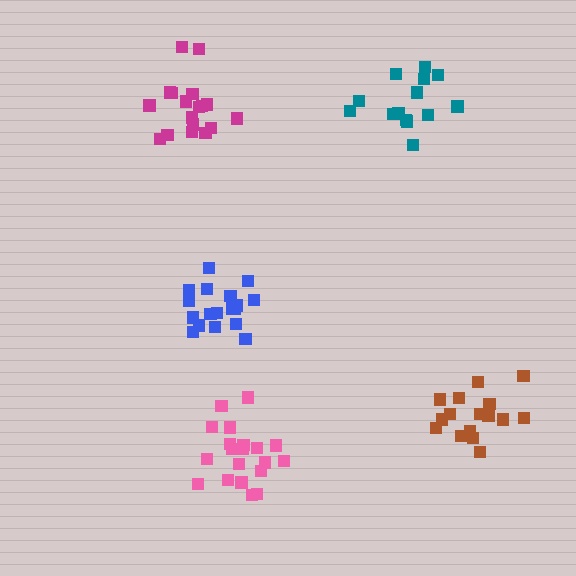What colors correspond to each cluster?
The clusters are colored: magenta, teal, blue, pink, brown.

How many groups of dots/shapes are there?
There are 5 groups.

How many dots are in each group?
Group 1: 18 dots, Group 2: 14 dots, Group 3: 18 dots, Group 4: 20 dots, Group 5: 18 dots (88 total).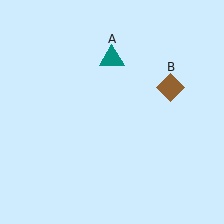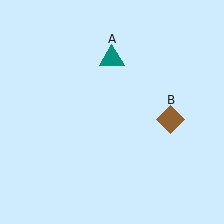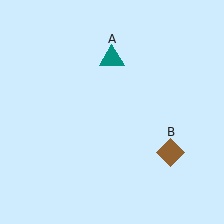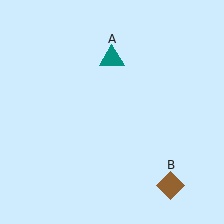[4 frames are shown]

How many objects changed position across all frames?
1 object changed position: brown diamond (object B).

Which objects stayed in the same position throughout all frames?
Teal triangle (object A) remained stationary.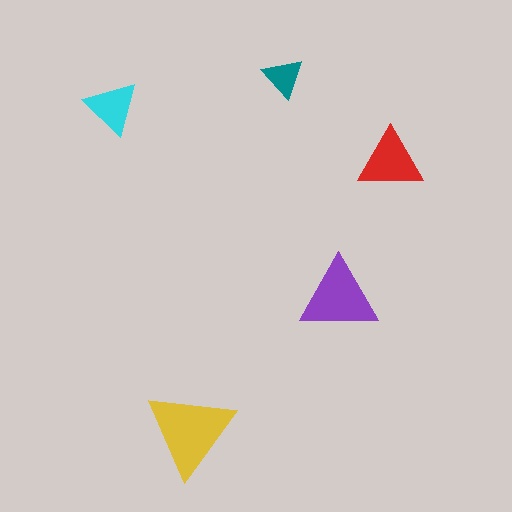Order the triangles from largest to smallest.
the yellow one, the purple one, the red one, the cyan one, the teal one.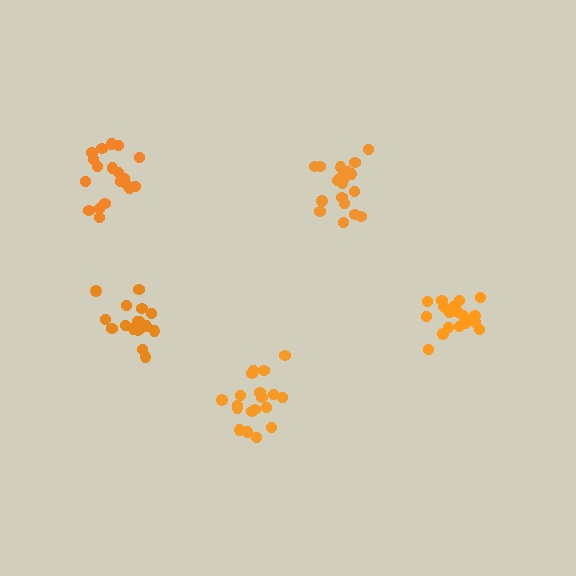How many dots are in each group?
Group 1: 20 dots, Group 2: 19 dots, Group 3: 19 dots, Group 4: 21 dots, Group 5: 16 dots (95 total).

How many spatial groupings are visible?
There are 5 spatial groupings.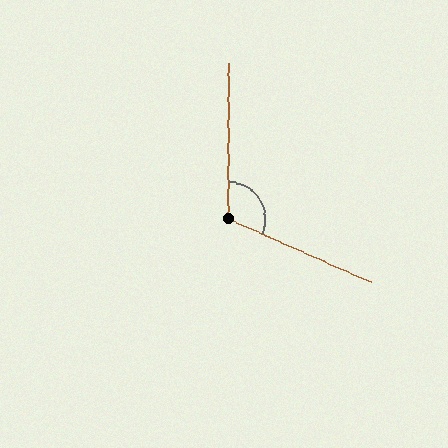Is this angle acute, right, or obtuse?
It is obtuse.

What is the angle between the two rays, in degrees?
Approximately 113 degrees.